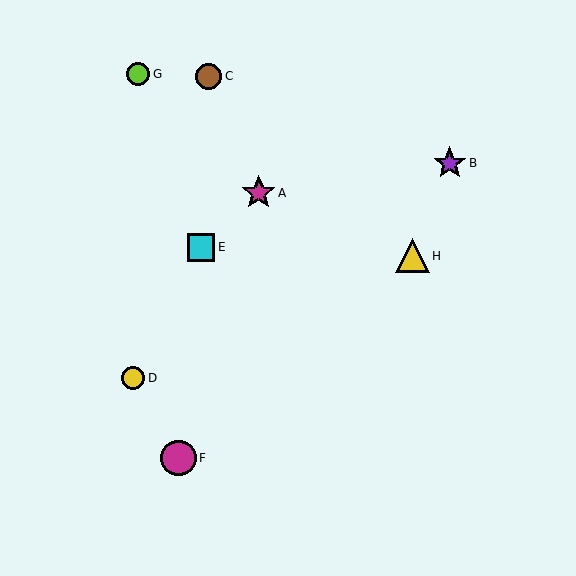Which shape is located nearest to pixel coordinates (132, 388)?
The yellow circle (labeled D) at (133, 378) is nearest to that location.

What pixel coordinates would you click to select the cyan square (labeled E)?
Click at (201, 247) to select the cyan square E.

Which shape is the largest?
The magenta circle (labeled F) is the largest.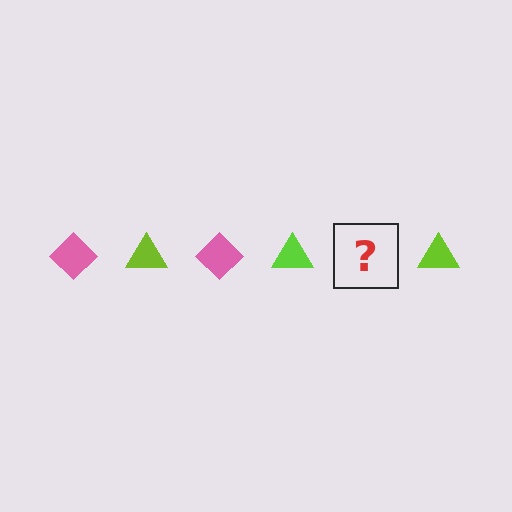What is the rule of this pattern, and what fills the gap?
The rule is that the pattern alternates between pink diamond and lime triangle. The gap should be filled with a pink diamond.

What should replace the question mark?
The question mark should be replaced with a pink diamond.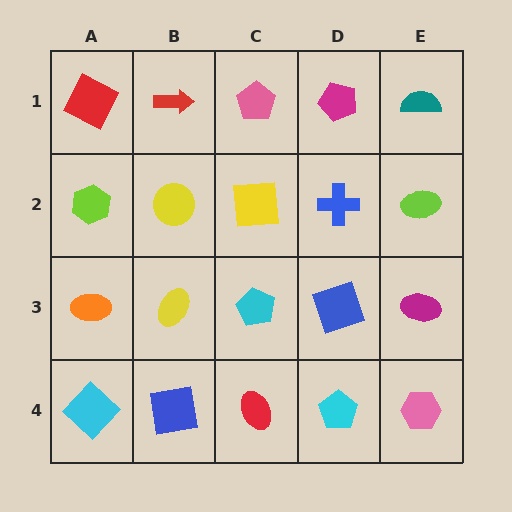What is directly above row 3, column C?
A yellow square.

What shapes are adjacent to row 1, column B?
A yellow circle (row 2, column B), a red square (row 1, column A), a pink pentagon (row 1, column C).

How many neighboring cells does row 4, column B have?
3.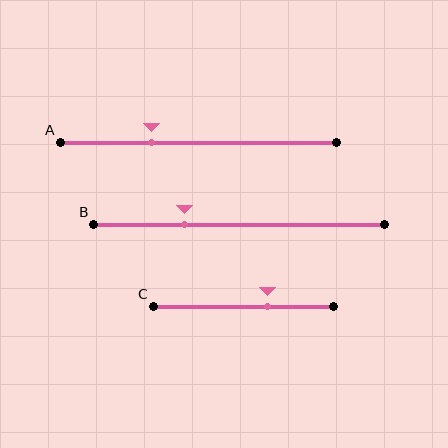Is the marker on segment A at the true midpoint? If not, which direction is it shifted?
No, the marker on segment A is shifted to the left by about 17% of the segment length.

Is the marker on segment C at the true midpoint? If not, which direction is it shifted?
No, the marker on segment C is shifted to the right by about 13% of the segment length.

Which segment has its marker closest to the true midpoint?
Segment C has its marker closest to the true midpoint.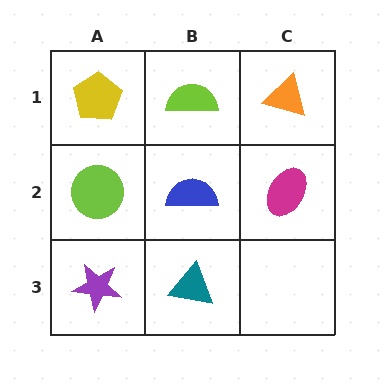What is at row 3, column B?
A teal triangle.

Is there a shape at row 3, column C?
No, that cell is empty.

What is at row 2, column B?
A blue semicircle.